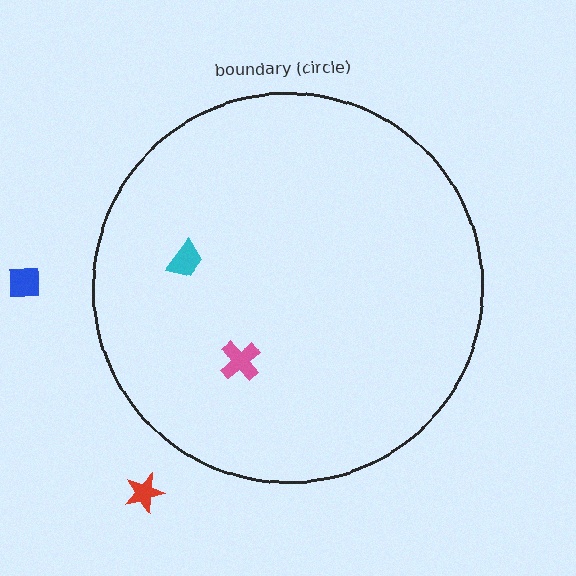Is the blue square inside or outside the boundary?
Outside.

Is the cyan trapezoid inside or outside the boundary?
Inside.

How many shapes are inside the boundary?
2 inside, 2 outside.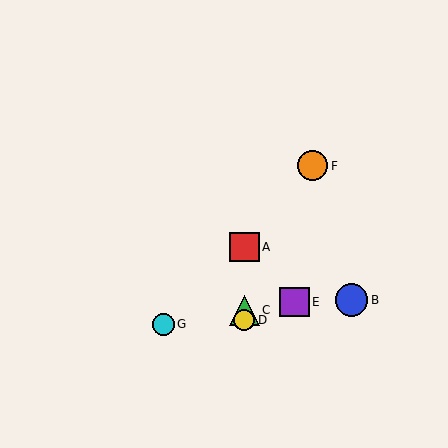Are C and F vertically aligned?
No, C is at x≈244 and F is at x≈313.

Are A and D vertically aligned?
Yes, both are at x≈244.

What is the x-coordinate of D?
Object D is at x≈244.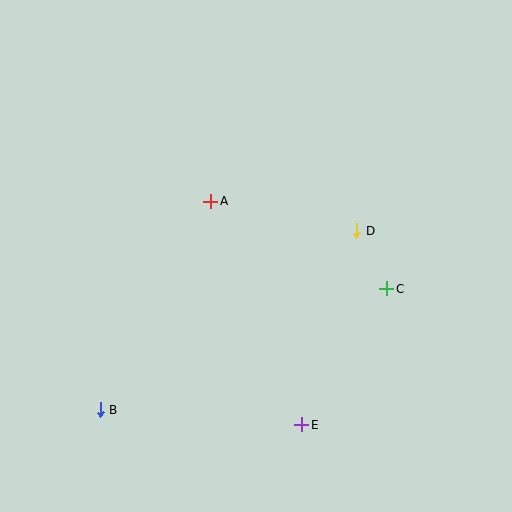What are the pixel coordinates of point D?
Point D is at (357, 231).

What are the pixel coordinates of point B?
Point B is at (100, 410).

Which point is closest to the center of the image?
Point A at (211, 201) is closest to the center.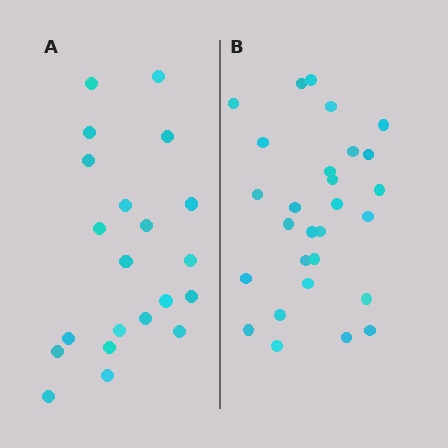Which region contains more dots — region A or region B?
Region B (the right region) has more dots.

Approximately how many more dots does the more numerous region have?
Region B has roughly 8 or so more dots than region A.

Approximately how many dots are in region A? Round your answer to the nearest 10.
About 20 dots. (The exact count is 21, which rounds to 20.)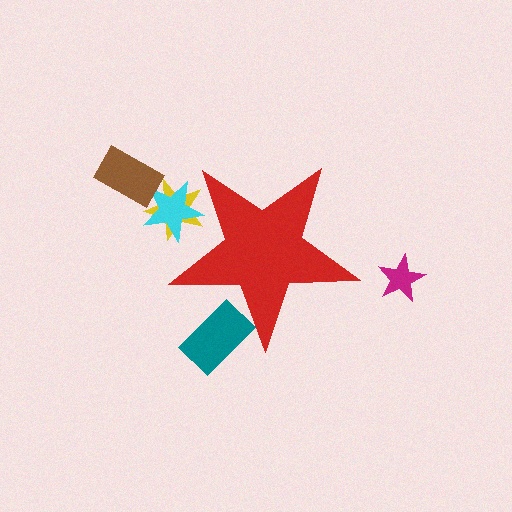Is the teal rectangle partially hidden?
Yes, the teal rectangle is partially hidden behind the red star.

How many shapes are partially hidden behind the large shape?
4 shapes are partially hidden.